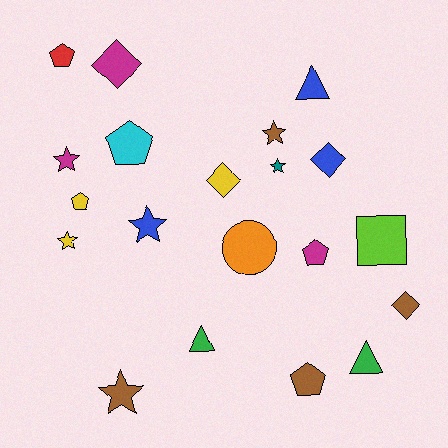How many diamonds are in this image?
There are 4 diamonds.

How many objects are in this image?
There are 20 objects.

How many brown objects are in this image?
There are 4 brown objects.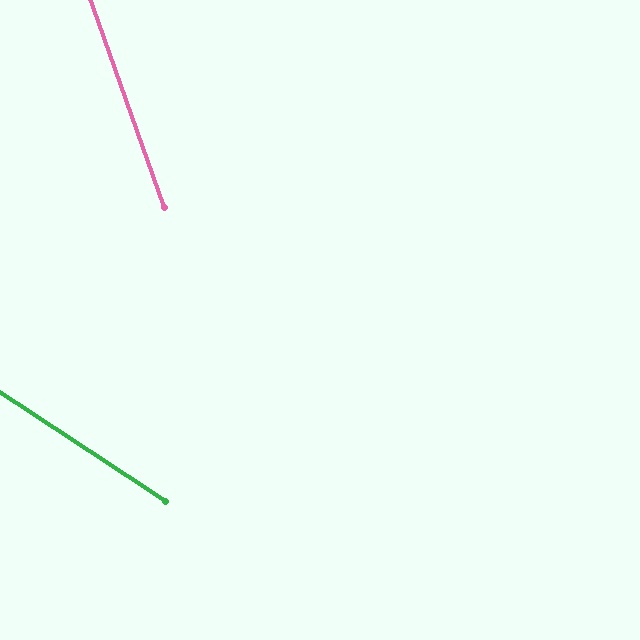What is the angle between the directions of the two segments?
Approximately 37 degrees.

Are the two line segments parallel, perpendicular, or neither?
Neither parallel nor perpendicular — they differ by about 37°.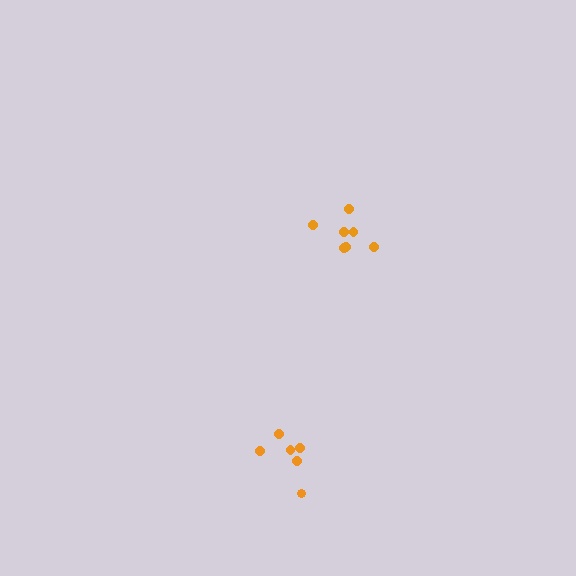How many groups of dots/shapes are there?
There are 2 groups.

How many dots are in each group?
Group 1: 7 dots, Group 2: 6 dots (13 total).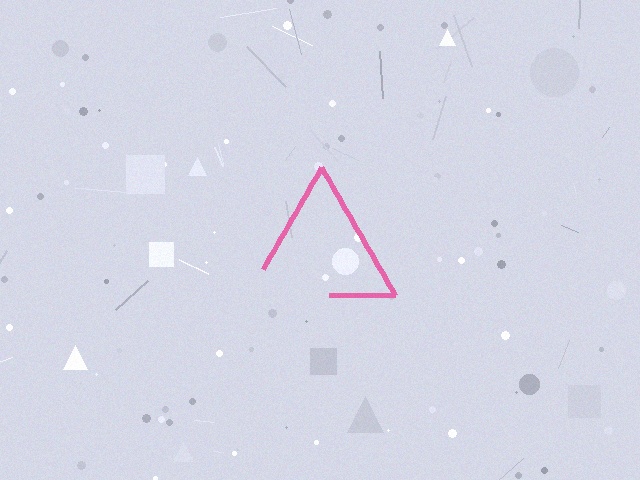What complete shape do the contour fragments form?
The contour fragments form a triangle.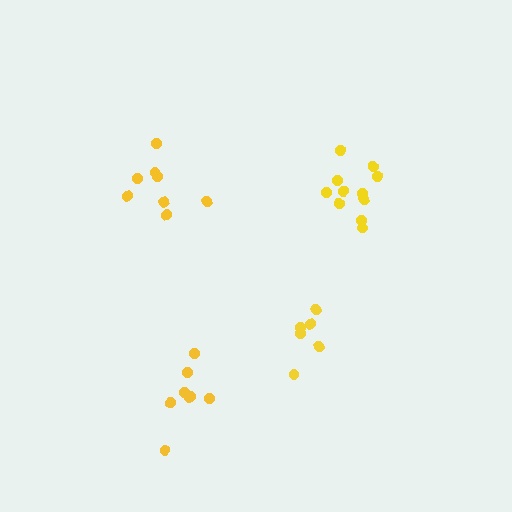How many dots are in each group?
Group 1: 8 dots, Group 2: 11 dots, Group 3: 8 dots, Group 4: 6 dots (33 total).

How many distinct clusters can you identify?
There are 4 distinct clusters.